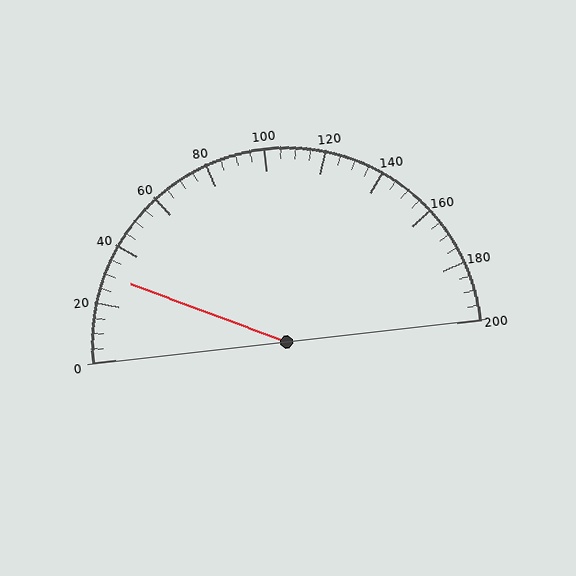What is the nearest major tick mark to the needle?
The nearest major tick mark is 40.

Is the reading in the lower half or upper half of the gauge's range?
The reading is in the lower half of the range (0 to 200).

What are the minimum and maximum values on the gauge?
The gauge ranges from 0 to 200.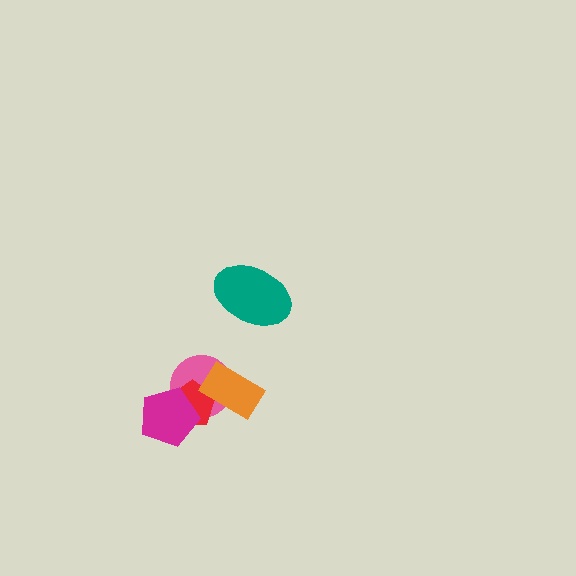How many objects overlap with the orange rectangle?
2 objects overlap with the orange rectangle.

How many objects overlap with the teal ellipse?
0 objects overlap with the teal ellipse.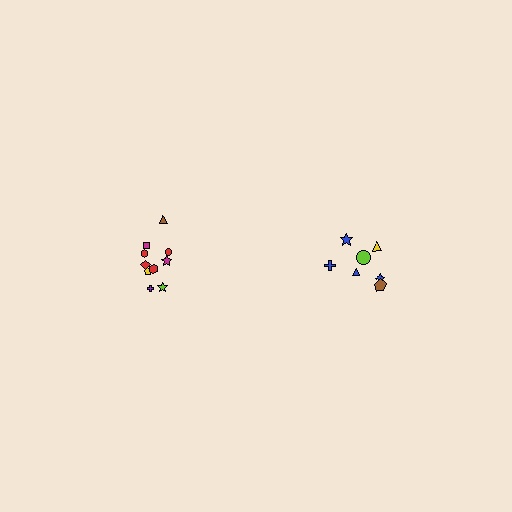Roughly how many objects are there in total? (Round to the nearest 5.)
Roughly 15 objects in total.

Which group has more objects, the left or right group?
The left group.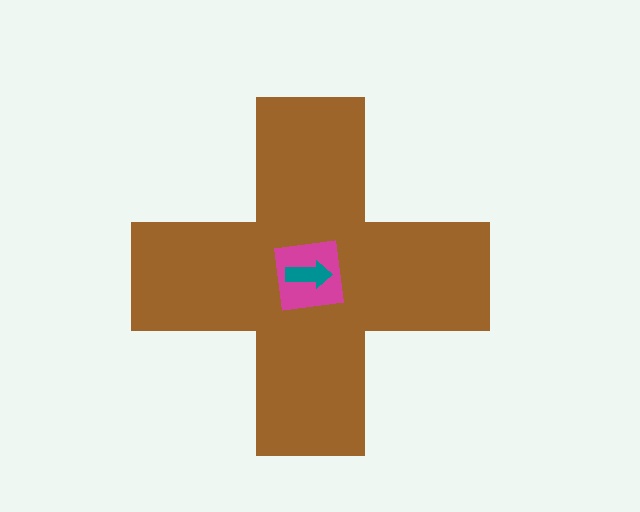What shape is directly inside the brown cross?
The magenta square.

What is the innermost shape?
The teal arrow.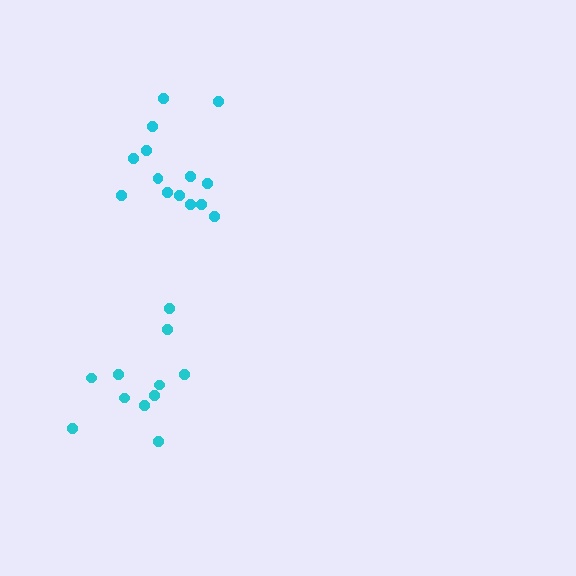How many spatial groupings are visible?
There are 2 spatial groupings.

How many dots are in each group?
Group 1: 11 dots, Group 2: 14 dots (25 total).